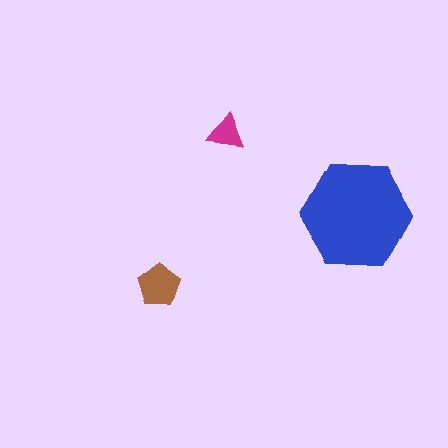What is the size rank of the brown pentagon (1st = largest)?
2nd.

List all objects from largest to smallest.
The blue hexagon, the brown pentagon, the magenta triangle.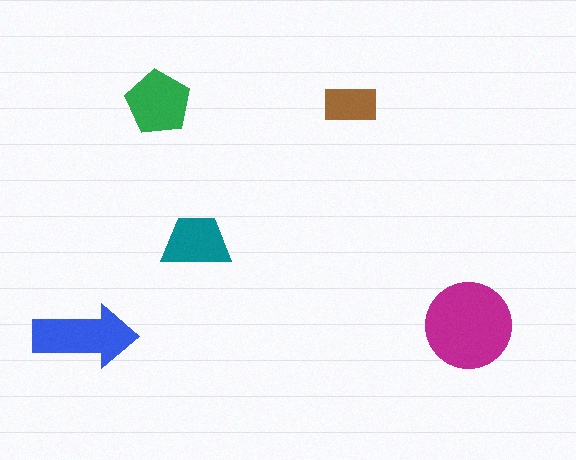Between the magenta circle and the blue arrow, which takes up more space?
The magenta circle.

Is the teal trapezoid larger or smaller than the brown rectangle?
Larger.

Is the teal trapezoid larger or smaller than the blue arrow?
Smaller.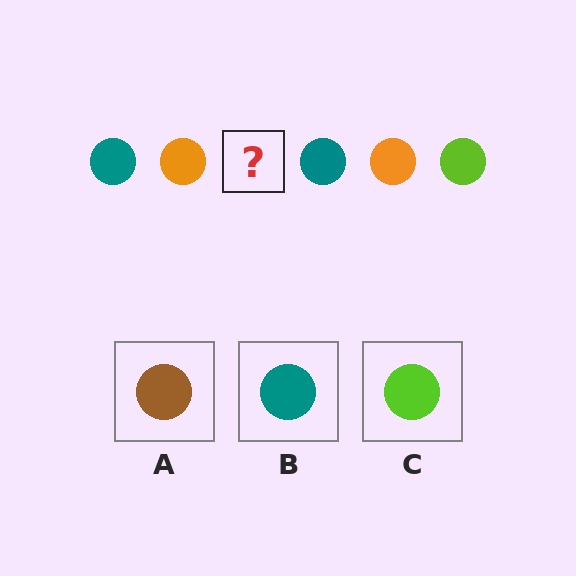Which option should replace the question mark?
Option C.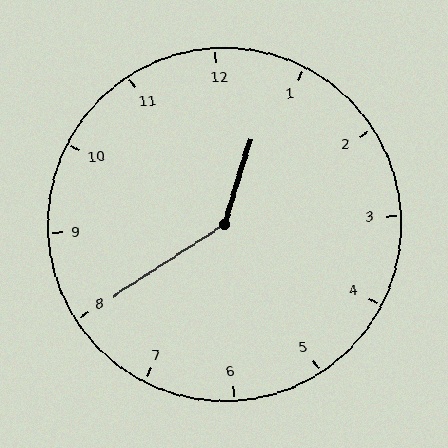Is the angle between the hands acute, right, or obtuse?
It is obtuse.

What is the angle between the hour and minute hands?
Approximately 140 degrees.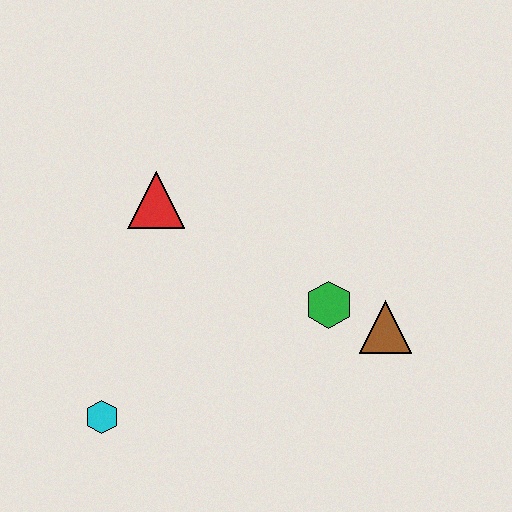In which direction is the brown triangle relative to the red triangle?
The brown triangle is to the right of the red triangle.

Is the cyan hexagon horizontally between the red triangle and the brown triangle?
No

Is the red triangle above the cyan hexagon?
Yes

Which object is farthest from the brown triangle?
The cyan hexagon is farthest from the brown triangle.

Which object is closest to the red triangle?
The green hexagon is closest to the red triangle.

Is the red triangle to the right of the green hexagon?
No